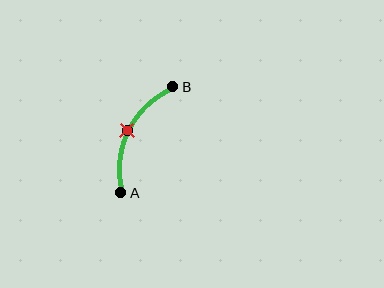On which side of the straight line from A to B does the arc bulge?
The arc bulges to the left of the straight line connecting A and B.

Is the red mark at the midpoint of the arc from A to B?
Yes. The red mark lies on the arc at equal arc-length from both A and B — it is the arc midpoint.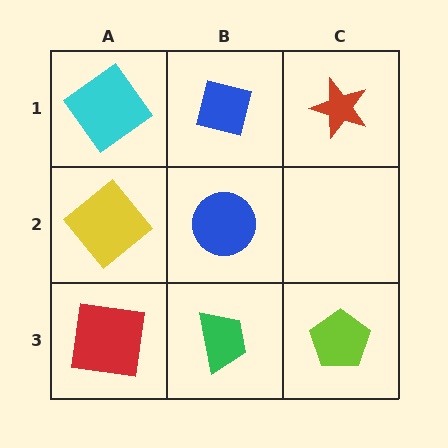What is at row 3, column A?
A red square.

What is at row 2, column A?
A yellow diamond.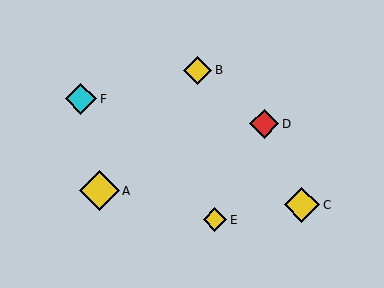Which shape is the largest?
The yellow diamond (labeled A) is the largest.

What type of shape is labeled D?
Shape D is a red diamond.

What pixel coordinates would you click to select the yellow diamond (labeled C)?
Click at (302, 205) to select the yellow diamond C.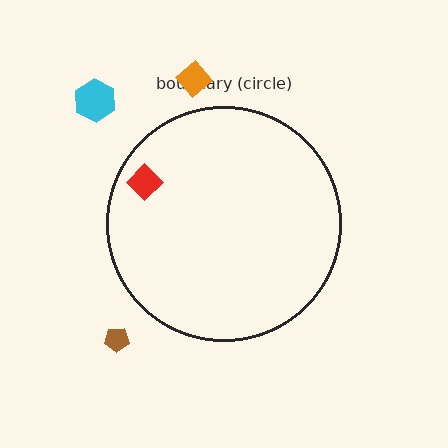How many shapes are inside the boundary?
1 inside, 3 outside.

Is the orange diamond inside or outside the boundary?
Outside.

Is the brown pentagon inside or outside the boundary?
Outside.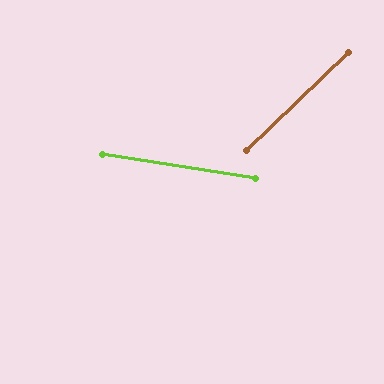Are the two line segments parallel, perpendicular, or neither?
Neither parallel nor perpendicular — they differ by about 53°.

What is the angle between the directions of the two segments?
Approximately 53 degrees.